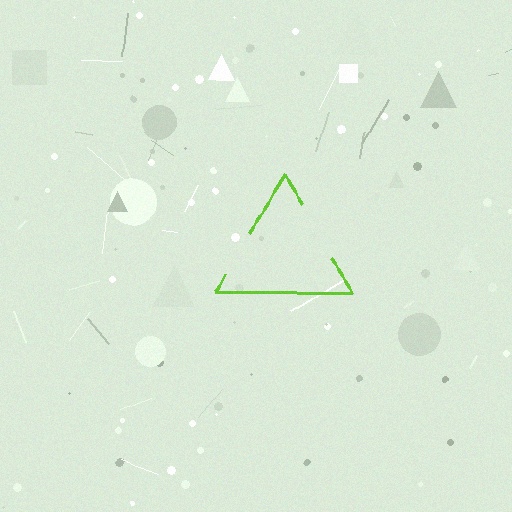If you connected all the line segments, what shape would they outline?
They would outline a triangle.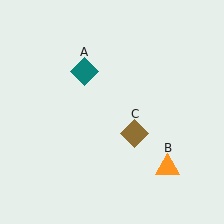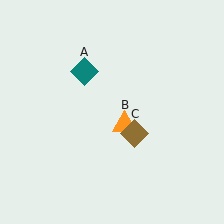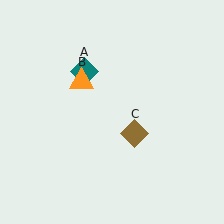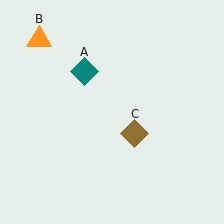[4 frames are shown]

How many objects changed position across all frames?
1 object changed position: orange triangle (object B).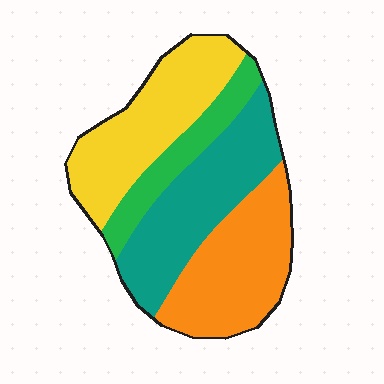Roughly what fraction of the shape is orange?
Orange covers 28% of the shape.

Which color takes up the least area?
Green, at roughly 15%.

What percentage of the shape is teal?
Teal takes up between a quarter and a half of the shape.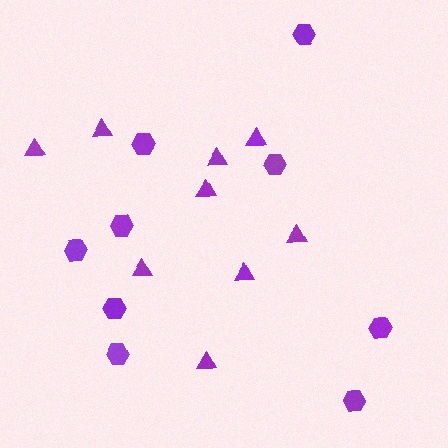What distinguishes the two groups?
There are 2 groups: one group of triangles (9) and one group of hexagons (9).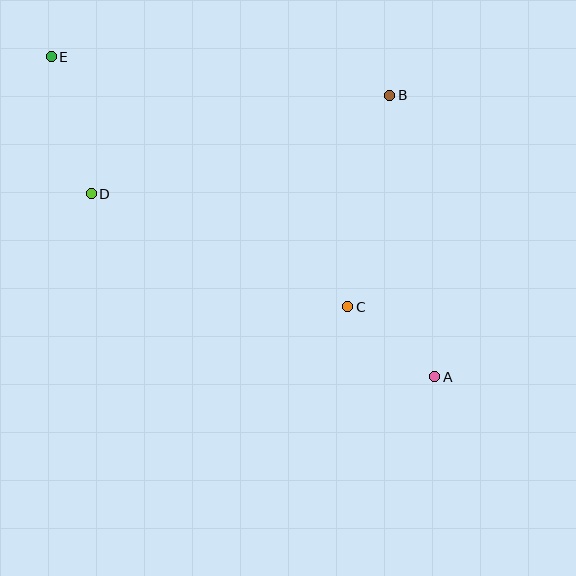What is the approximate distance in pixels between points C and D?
The distance between C and D is approximately 280 pixels.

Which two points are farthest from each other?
Points A and E are farthest from each other.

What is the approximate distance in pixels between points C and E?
The distance between C and E is approximately 388 pixels.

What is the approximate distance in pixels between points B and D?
The distance between B and D is approximately 315 pixels.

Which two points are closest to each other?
Points A and C are closest to each other.